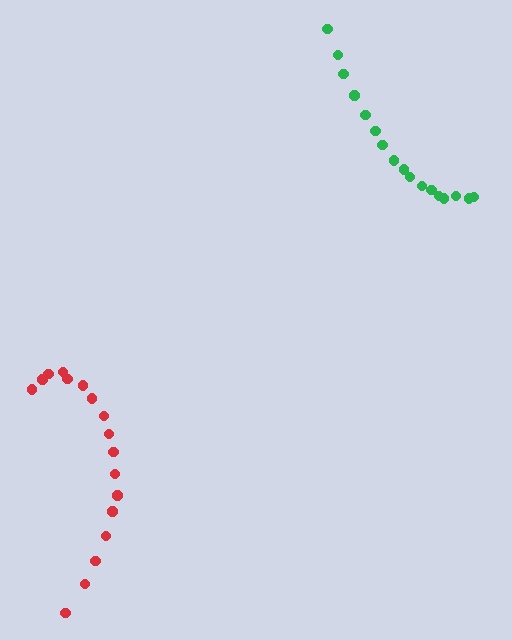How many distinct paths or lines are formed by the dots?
There are 2 distinct paths.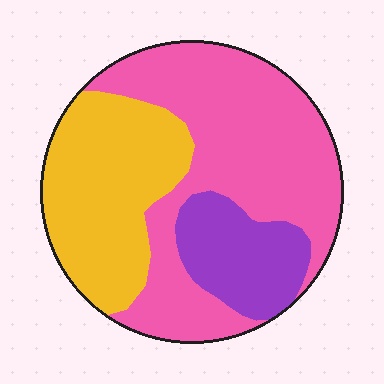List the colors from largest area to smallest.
From largest to smallest: pink, yellow, purple.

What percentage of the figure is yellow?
Yellow covers about 30% of the figure.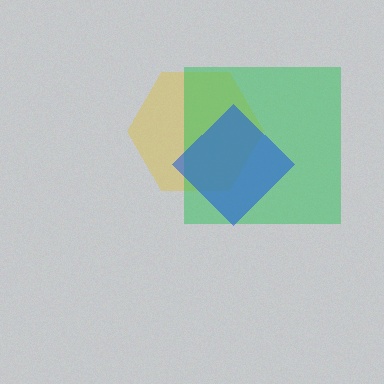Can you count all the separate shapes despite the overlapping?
Yes, there are 3 separate shapes.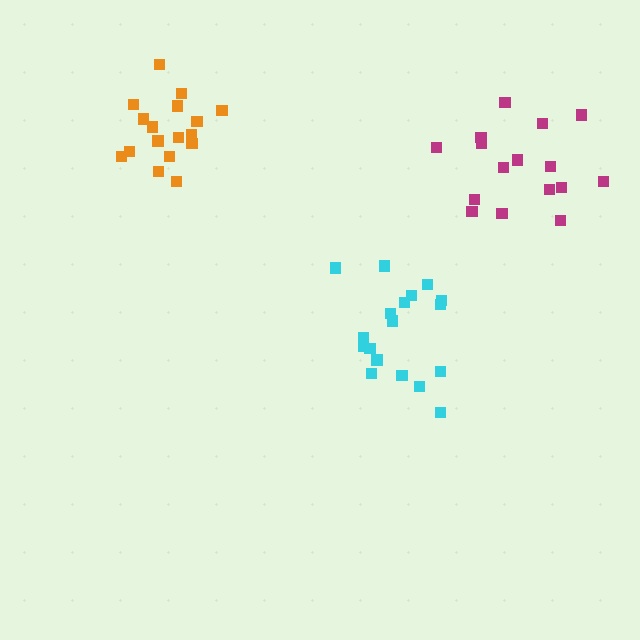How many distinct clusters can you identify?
There are 3 distinct clusters.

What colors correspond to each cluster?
The clusters are colored: cyan, magenta, orange.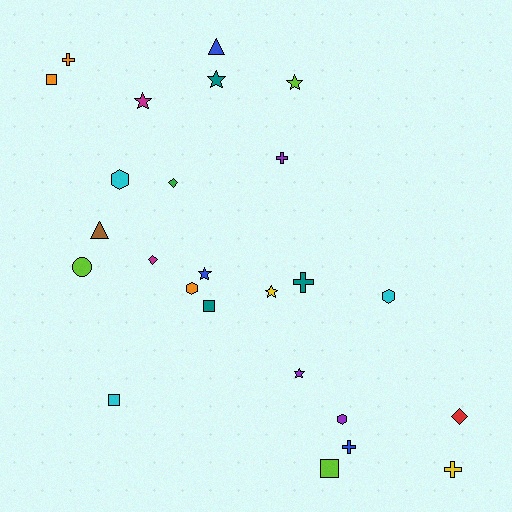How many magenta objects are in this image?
There are 2 magenta objects.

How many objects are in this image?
There are 25 objects.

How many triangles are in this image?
There are 2 triangles.